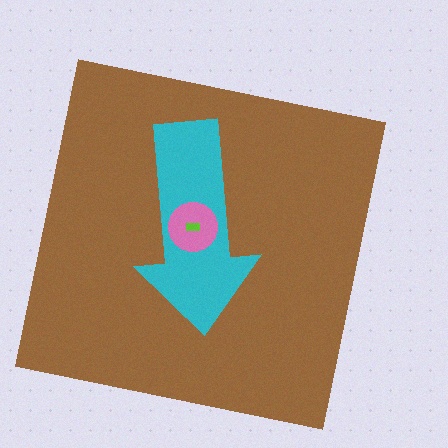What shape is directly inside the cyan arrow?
The pink circle.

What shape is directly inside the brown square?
The cyan arrow.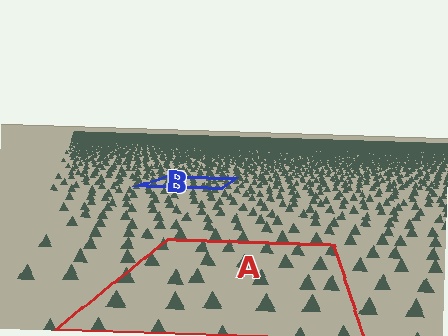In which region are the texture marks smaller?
The texture marks are smaller in region B, because it is farther away.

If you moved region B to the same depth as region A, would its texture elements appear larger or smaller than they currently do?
They would appear larger. At a closer depth, the same texture elements are projected at a bigger on-screen size.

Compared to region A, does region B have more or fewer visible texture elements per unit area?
Region B has more texture elements per unit area — they are packed more densely because it is farther away.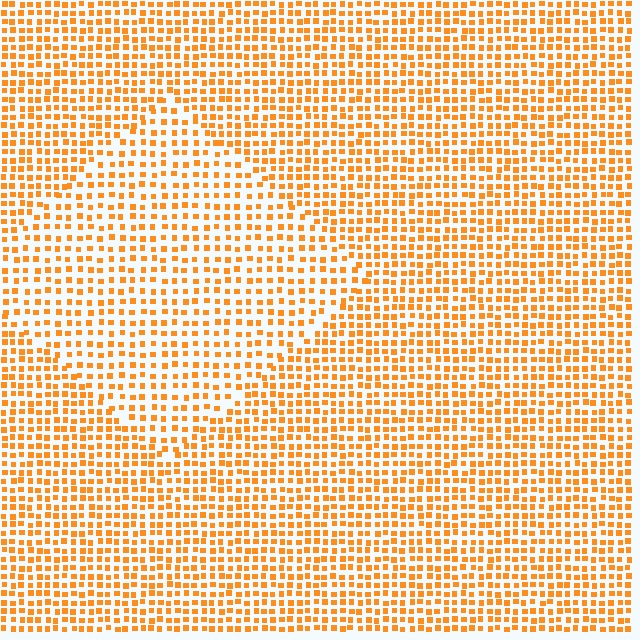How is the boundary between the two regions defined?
The boundary is defined by a change in element density (approximately 1.5x ratio). All elements are the same color, size, and shape.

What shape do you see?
I see a diamond.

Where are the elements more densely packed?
The elements are more densely packed outside the diamond boundary.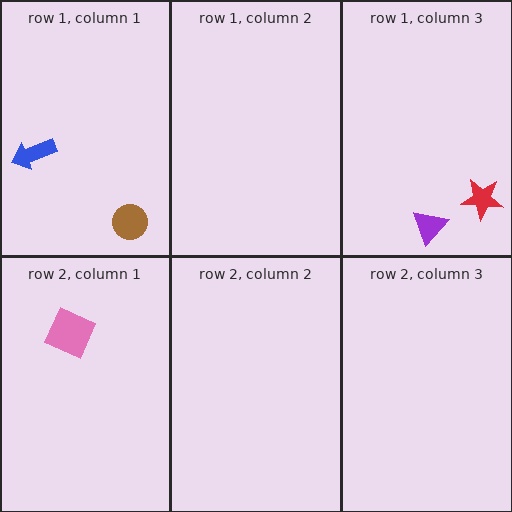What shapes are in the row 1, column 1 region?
The brown circle, the blue arrow.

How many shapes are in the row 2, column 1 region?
1.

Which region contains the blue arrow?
The row 1, column 1 region.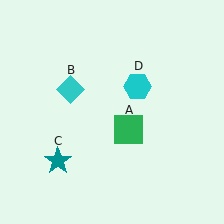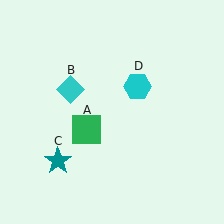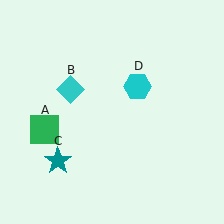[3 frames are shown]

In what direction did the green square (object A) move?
The green square (object A) moved left.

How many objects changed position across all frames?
1 object changed position: green square (object A).